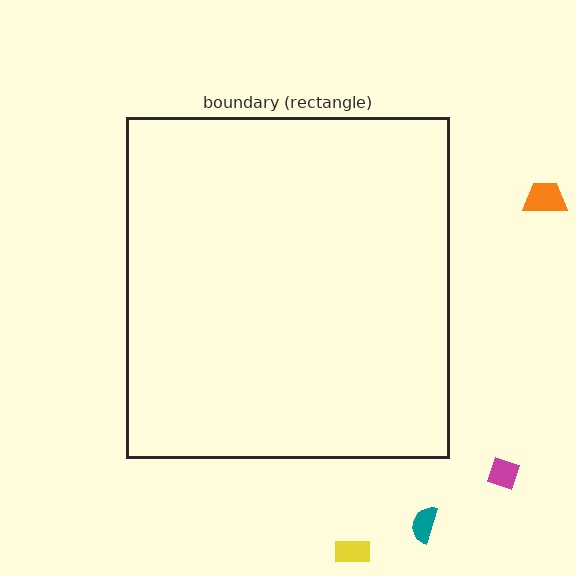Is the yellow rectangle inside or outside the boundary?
Outside.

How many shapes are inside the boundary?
0 inside, 4 outside.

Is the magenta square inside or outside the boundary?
Outside.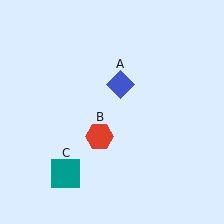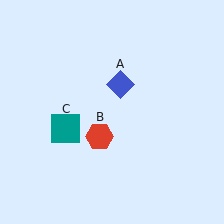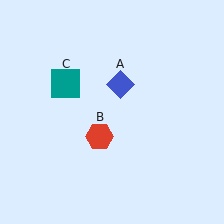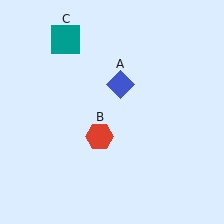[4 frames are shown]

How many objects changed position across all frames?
1 object changed position: teal square (object C).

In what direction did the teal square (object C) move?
The teal square (object C) moved up.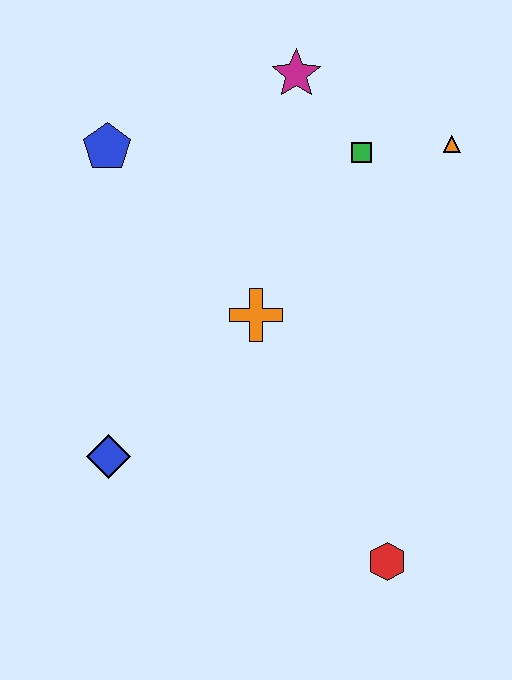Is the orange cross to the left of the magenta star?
Yes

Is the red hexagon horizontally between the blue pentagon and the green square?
No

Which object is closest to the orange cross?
The green square is closest to the orange cross.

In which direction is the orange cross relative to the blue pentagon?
The orange cross is below the blue pentagon.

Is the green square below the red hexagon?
No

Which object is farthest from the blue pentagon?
The red hexagon is farthest from the blue pentagon.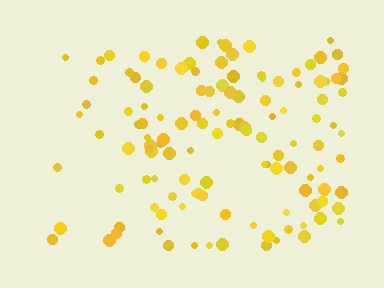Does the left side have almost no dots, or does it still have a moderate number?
Still a moderate number, just noticeably fewer than the right.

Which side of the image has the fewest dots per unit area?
The left.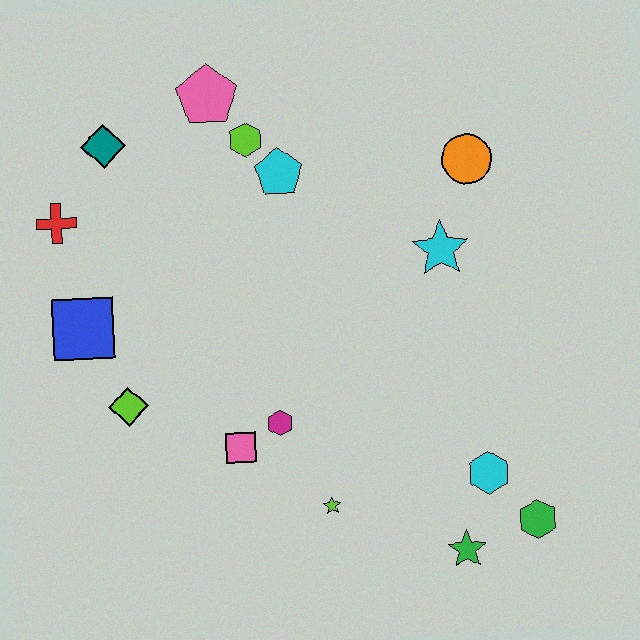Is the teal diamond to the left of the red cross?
No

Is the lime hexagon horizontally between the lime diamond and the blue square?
No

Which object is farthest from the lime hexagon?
The green hexagon is farthest from the lime hexagon.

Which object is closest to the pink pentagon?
The lime hexagon is closest to the pink pentagon.